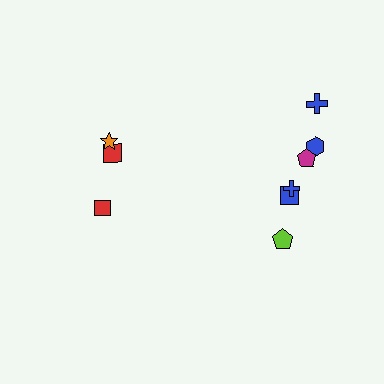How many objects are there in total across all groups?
There are 9 objects.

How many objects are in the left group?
There are 3 objects.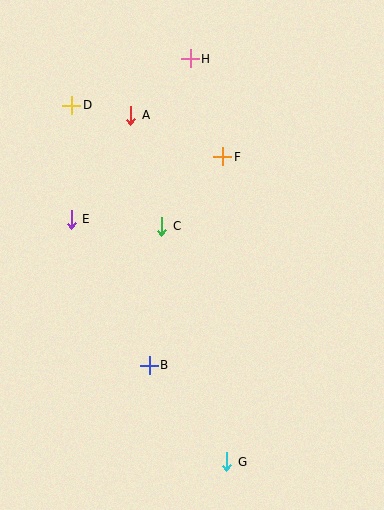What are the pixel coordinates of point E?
Point E is at (71, 219).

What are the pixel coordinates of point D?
Point D is at (72, 105).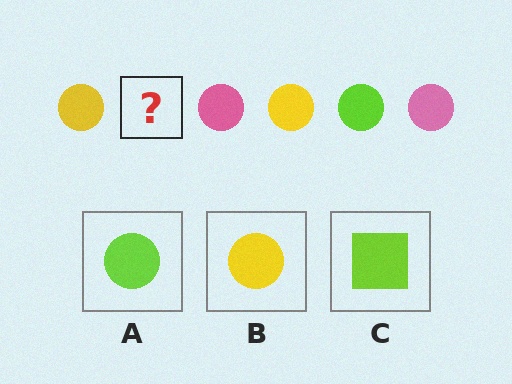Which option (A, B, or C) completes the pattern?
A.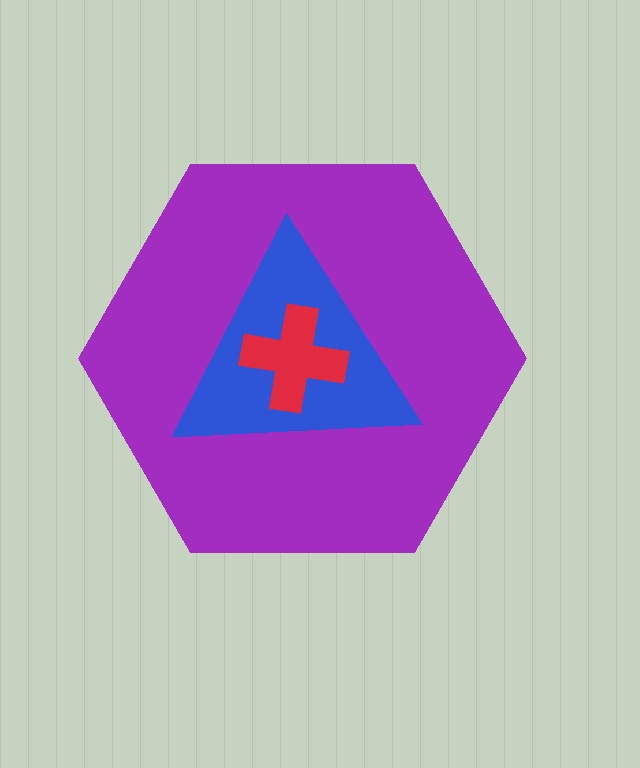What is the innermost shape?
The red cross.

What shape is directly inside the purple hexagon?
The blue triangle.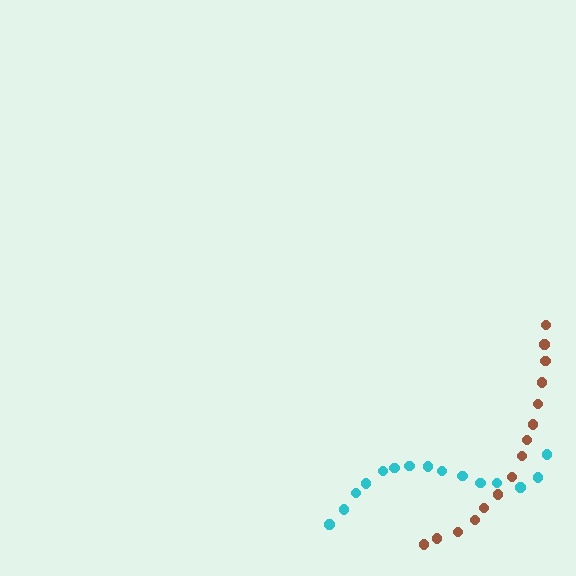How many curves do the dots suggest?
There are 2 distinct paths.